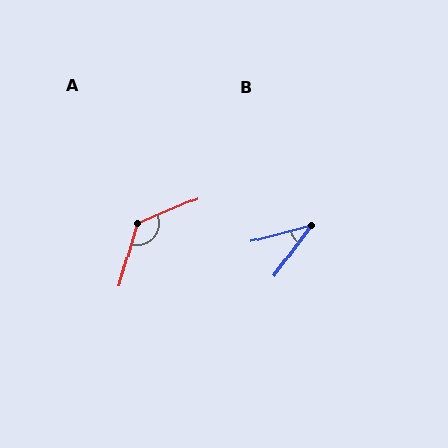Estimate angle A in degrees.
Approximately 128 degrees.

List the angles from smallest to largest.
B (39°), A (128°).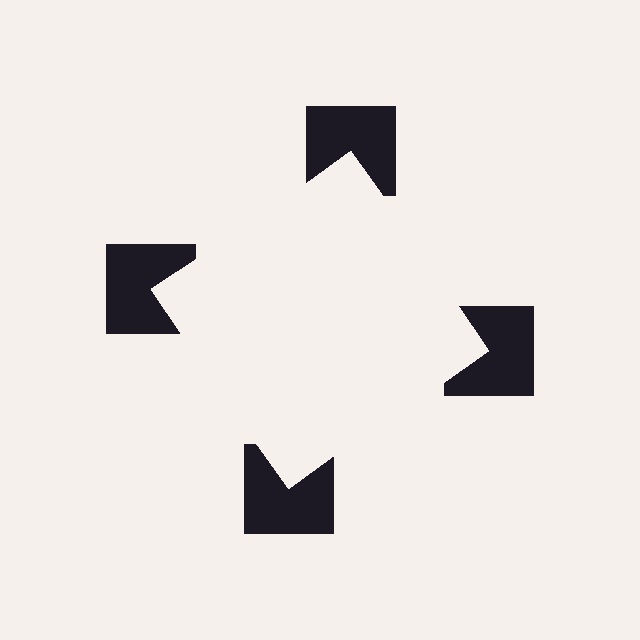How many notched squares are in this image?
There are 4 — one at each vertex of the illusory square.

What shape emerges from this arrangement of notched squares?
An illusory square — its edges are inferred from the aligned wedge cuts in the notched squares, not physically drawn.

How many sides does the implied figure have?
4 sides.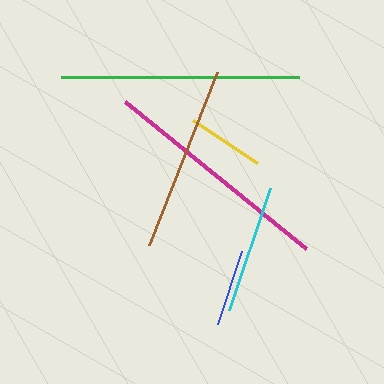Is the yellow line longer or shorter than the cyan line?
The cyan line is longer than the yellow line.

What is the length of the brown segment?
The brown segment is approximately 186 pixels long.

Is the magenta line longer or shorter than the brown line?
The magenta line is longer than the brown line.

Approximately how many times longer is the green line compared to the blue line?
The green line is approximately 3.1 times the length of the blue line.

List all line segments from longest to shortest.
From longest to shortest: green, magenta, brown, cyan, yellow, blue.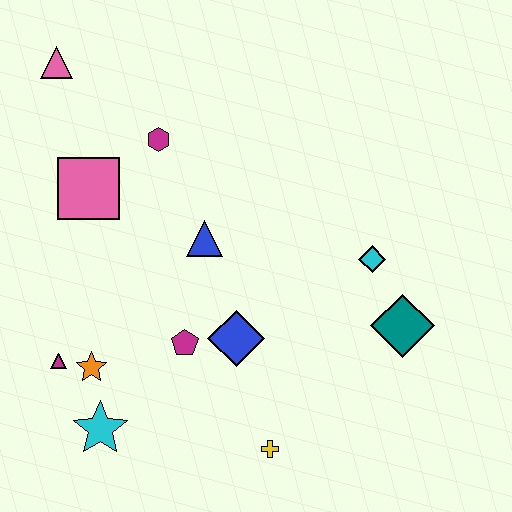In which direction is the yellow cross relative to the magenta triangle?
The yellow cross is to the right of the magenta triangle.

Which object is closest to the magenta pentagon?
The blue diamond is closest to the magenta pentagon.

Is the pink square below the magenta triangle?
No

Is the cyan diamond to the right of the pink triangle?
Yes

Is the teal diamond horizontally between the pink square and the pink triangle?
No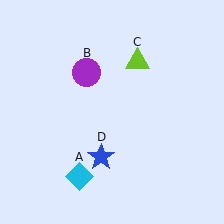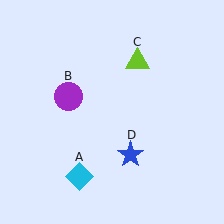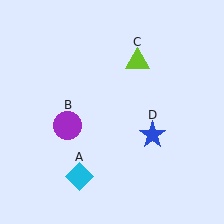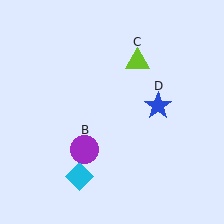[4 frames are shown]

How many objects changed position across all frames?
2 objects changed position: purple circle (object B), blue star (object D).